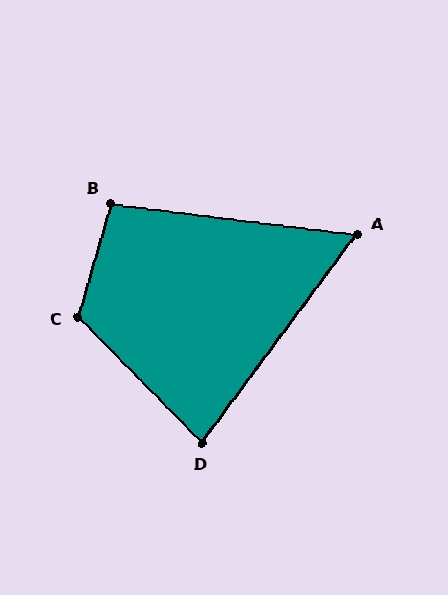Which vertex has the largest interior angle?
C, at approximately 119 degrees.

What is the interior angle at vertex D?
Approximately 81 degrees (acute).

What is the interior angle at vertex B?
Approximately 99 degrees (obtuse).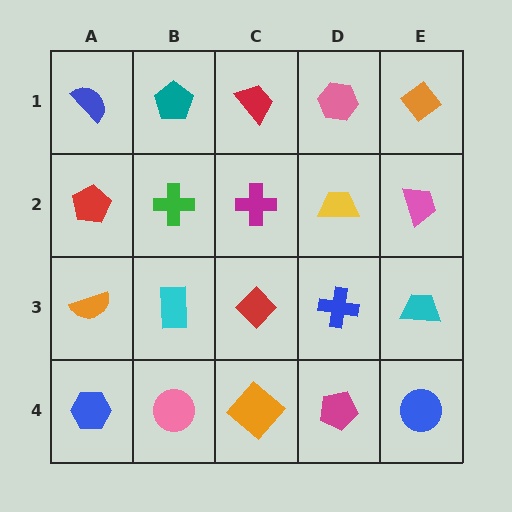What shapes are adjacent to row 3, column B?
A green cross (row 2, column B), a pink circle (row 4, column B), an orange semicircle (row 3, column A), a red diamond (row 3, column C).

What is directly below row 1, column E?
A pink trapezoid.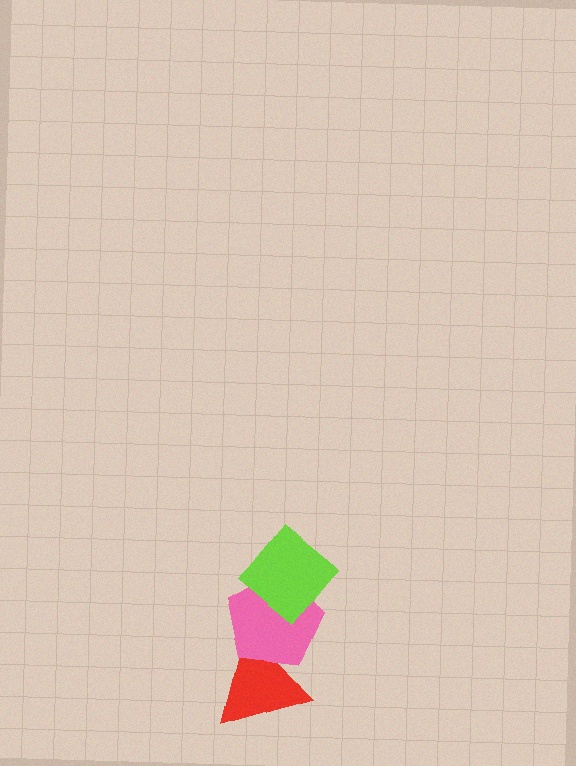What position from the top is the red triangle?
The red triangle is 3rd from the top.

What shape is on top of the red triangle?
The pink pentagon is on top of the red triangle.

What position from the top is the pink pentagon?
The pink pentagon is 2nd from the top.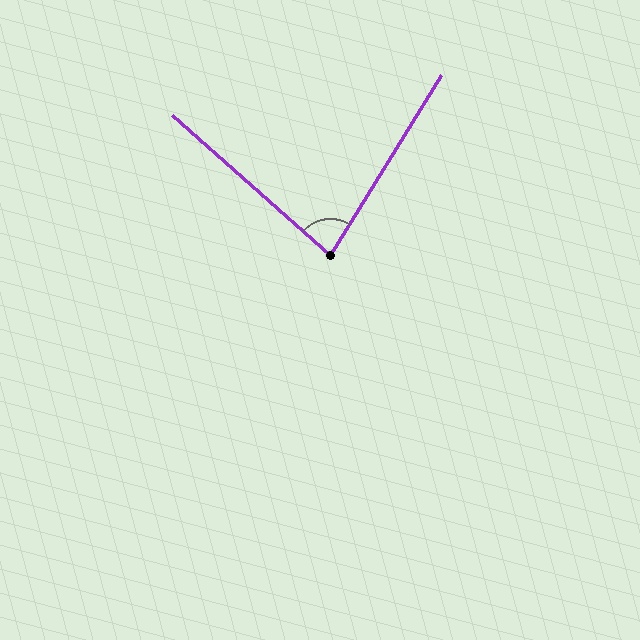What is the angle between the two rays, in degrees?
Approximately 80 degrees.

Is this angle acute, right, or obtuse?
It is acute.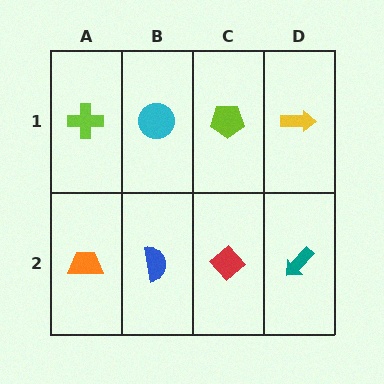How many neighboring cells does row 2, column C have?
3.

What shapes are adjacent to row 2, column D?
A yellow arrow (row 1, column D), a red diamond (row 2, column C).